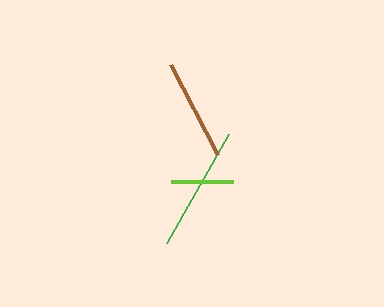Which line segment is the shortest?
The lime line is the shortest at approximately 63 pixels.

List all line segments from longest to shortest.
From longest to shortest: green, brown, lime.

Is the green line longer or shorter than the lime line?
The green line is longer than the lime line.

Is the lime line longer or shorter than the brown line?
The brown line is longer than the lime line.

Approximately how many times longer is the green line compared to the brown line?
The green line is approximately 1.2 times the length of the brown line.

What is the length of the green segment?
The green segment is approximately 124 pixels long.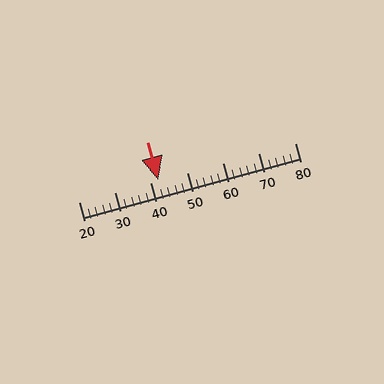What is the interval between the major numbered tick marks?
The major tick marks are spaced 10 units apart.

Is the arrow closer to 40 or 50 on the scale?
The arrow is closer to 40.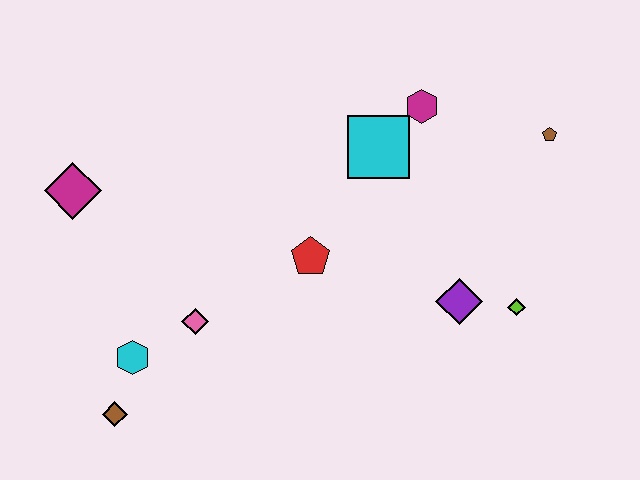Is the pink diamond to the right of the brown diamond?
Yes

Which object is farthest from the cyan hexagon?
The brown pentagon is farthest from the cyan hexagon.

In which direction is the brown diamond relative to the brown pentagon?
The brown diamond is to the left of the brown pentagon.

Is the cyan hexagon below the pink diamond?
Yes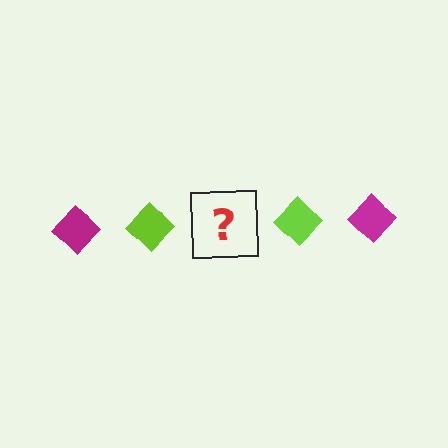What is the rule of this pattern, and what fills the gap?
The rule is that the pattern cycles through magenta, lime diamonds. The gap should be filled with a magenta diamond.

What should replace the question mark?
The question mark should be replaced with a magenta diamond.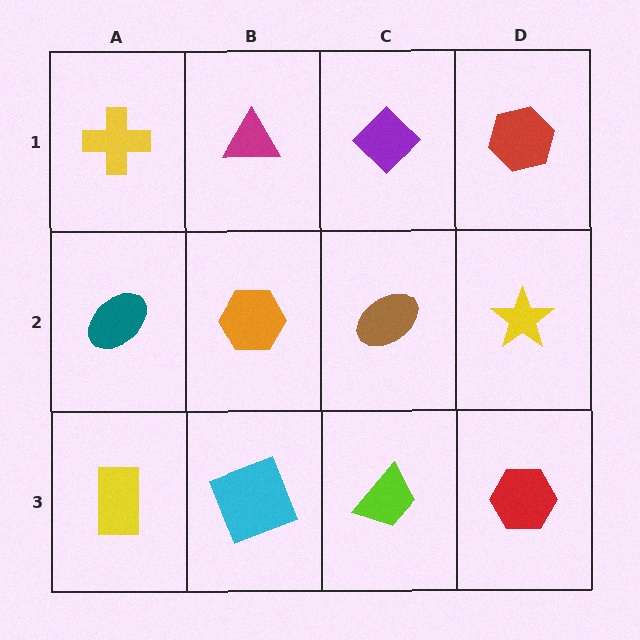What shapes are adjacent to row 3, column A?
A teal ellipse (row 2, column A), a cyan square (row 3, column B).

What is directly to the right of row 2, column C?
A yellow star.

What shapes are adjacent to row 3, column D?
A yellow star (row 2, column D), a lime trapezoid (row 3, column C).